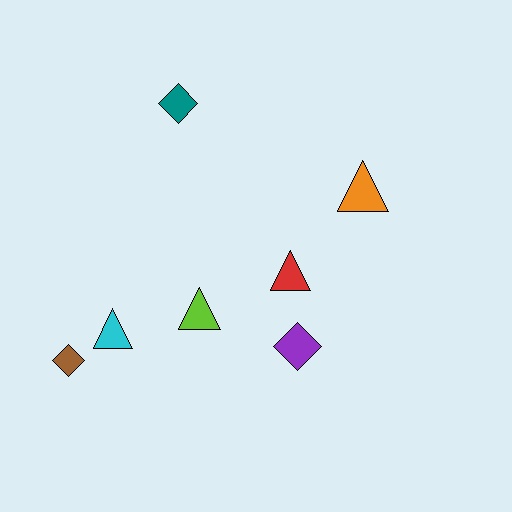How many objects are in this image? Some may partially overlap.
There are 7 objects.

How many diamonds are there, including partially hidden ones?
There are 3 diamonds.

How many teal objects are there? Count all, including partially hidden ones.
There is 1 teal object.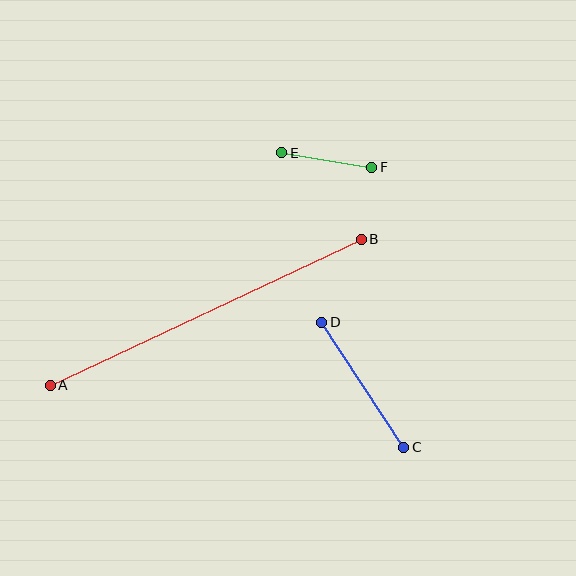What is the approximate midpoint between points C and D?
The midpoint is at approximately (363, 385) pixels.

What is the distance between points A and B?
The distance is approximately 344 pixels.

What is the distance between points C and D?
The distance is approximately 150 pixels.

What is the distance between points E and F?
The distance is approximately 91 pixels.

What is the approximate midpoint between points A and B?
The midpoint is at approximately (206, 312) pixels.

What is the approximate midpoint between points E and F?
The midpoint is at approximately (327, 160) pixels.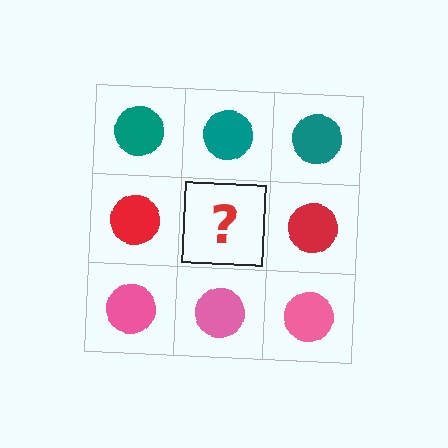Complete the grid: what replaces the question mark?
The question mark should be replaced with a red circle.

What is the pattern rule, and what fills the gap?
The rule is that each row has a consistent color. The gap should be filled with a red circle.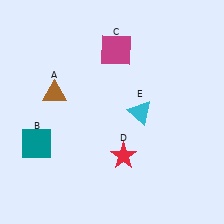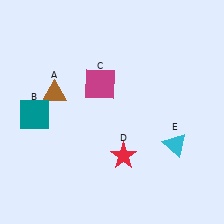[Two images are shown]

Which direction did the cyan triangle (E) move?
The cyan triangle (E) moved right.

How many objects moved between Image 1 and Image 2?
3 objects moved between the two images.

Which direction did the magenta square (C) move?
The magenta square (C) moved down.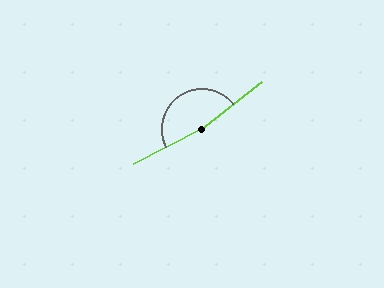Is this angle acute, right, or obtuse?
It is obtuse.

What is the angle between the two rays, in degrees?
Approximately 169 degrees.